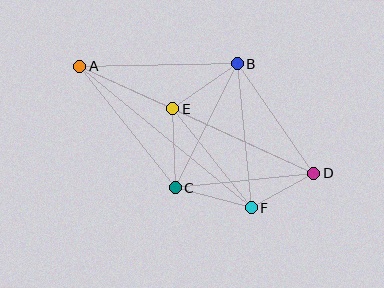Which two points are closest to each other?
Points D and F are closest to each other.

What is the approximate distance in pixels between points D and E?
The distance between D and E is approximately 155 pixels.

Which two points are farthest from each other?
Points A and D are farthest from each other.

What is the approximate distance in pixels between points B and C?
The distance between B and C is approximately 138 pixels.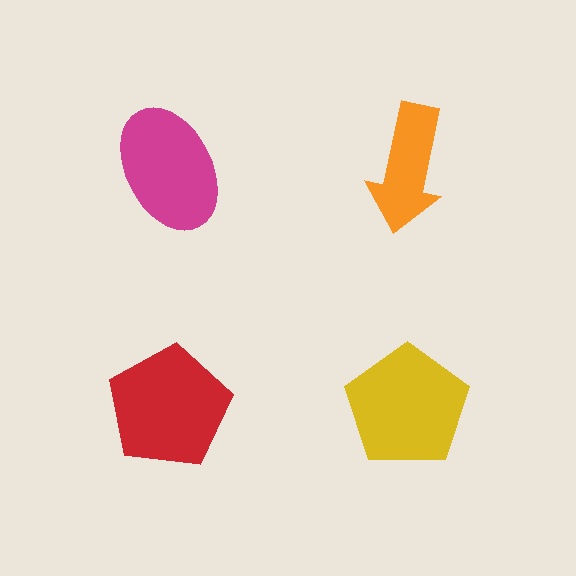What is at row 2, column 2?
A yellow pentagon.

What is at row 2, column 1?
A red pentagon.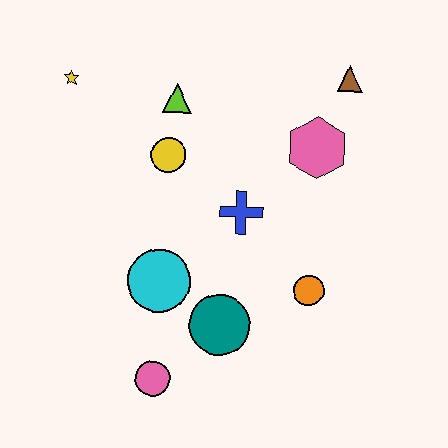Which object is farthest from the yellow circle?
The pink circle is farthest from the yellow circle.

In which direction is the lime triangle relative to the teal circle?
The lime triangle is above the teal circle.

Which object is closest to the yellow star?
The lime triangle is closest to the yellow star.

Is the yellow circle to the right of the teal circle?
No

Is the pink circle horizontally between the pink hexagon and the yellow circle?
No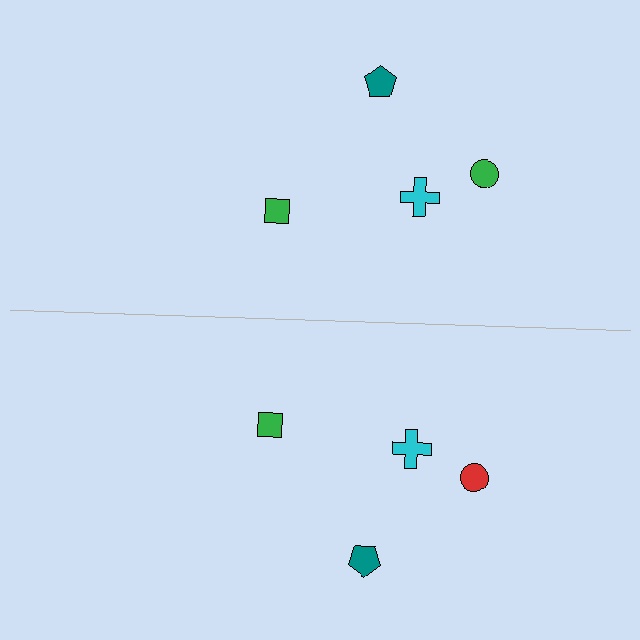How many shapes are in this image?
There are 8 shapes in this image.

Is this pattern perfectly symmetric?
No, the pattern is not perfectly symmetric. The red circle on the bottom side breaks the symmetry — its mirror counterpart is green.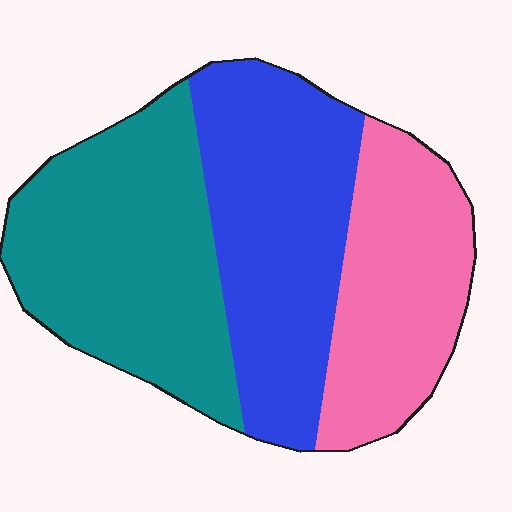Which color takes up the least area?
Pink, at roughly 25%.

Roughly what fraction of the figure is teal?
Teal covers 38% of the figure.